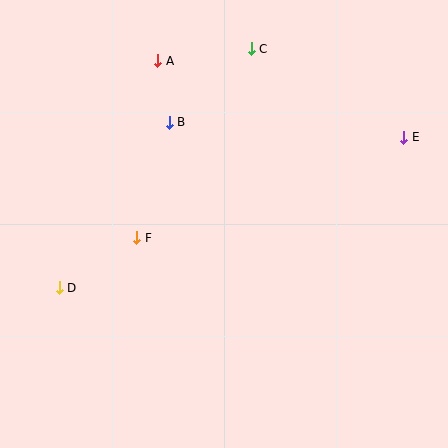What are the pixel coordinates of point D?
Point D is at (59, 288).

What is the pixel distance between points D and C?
The distance between D and C is 307 pixels.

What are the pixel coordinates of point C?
Point C is at (251, 49).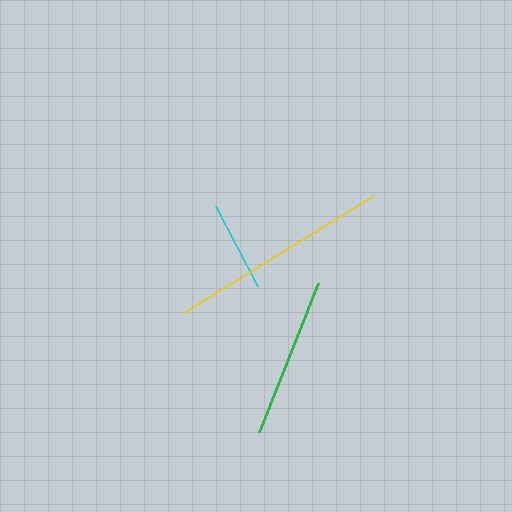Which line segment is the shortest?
The cyan line is the shortest at approximately 90 pixels.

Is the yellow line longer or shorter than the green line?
The yellow line is longer than the green line.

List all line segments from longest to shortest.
From longest to shortest: yellow, green, cyan.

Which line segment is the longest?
The yellow line is the longest at approximately 224 pixels.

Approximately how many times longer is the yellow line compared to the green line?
The yellow line is approximately 1.4 times the length of the green line.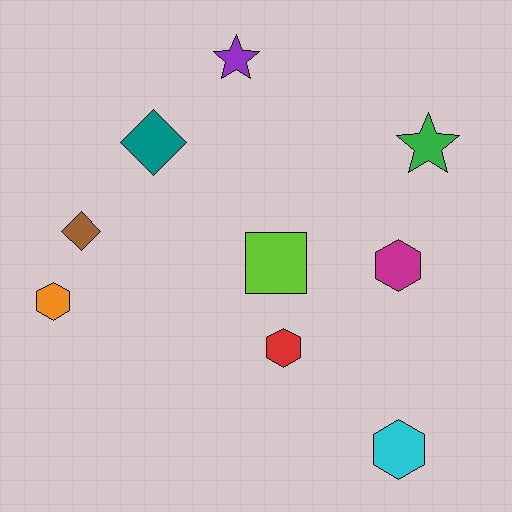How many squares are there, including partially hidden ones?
There is 1 square.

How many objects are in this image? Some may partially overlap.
There are 9 objects.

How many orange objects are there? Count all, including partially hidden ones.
There is 1 orange object.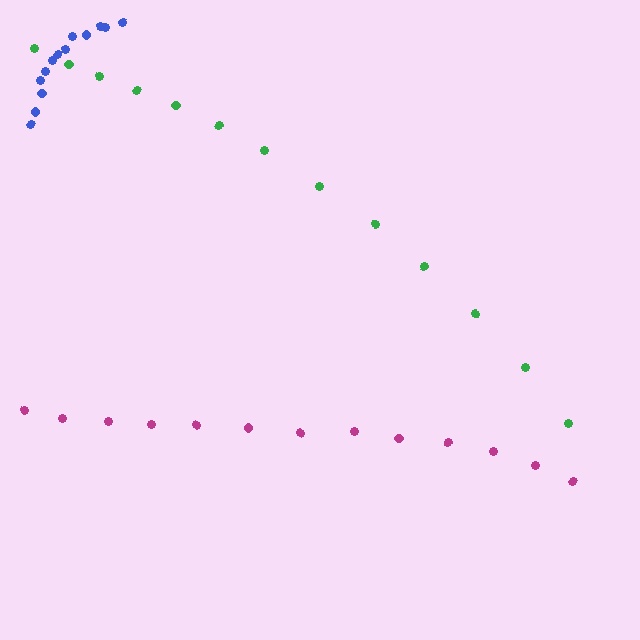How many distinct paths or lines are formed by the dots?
There are 3 distinct paths.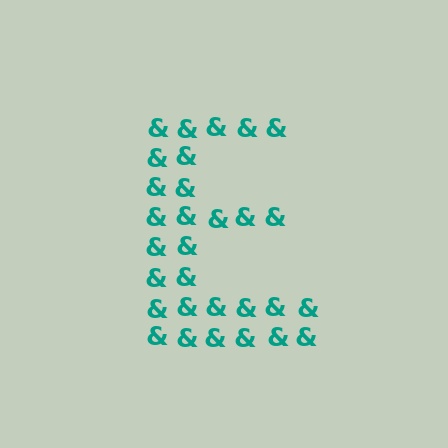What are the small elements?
The small elements are ampersands.